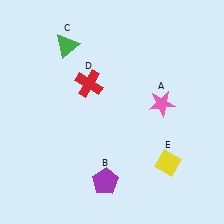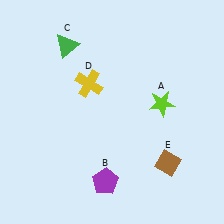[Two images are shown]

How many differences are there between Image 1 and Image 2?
There are 3 differences between the two images.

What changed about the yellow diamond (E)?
In Image 1, E is yellow. In Image 2, it changed to brown.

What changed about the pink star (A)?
In Image 1, A is pink. In Image 2, it changed to lime.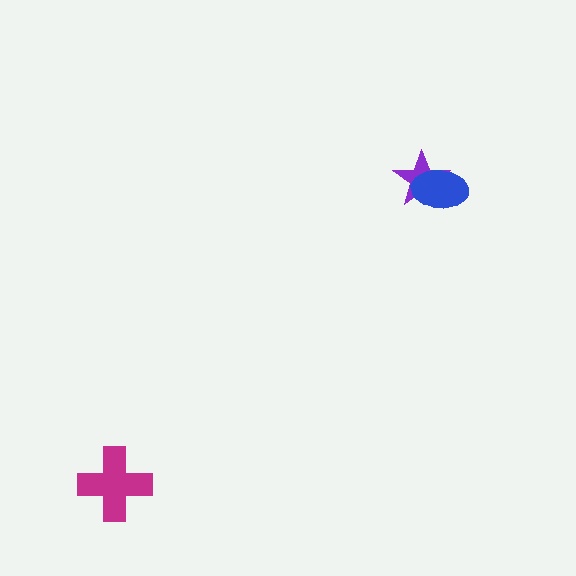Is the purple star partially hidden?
Yes, it is partially covered by another shape.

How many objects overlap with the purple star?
1 object overlaps with the purple star.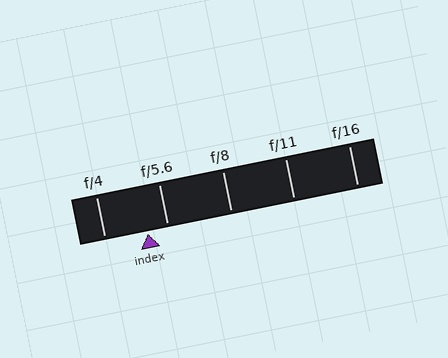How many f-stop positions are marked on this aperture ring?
There are 5 f-stop positions marked.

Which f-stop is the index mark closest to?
The index mark is closest to f/5.6.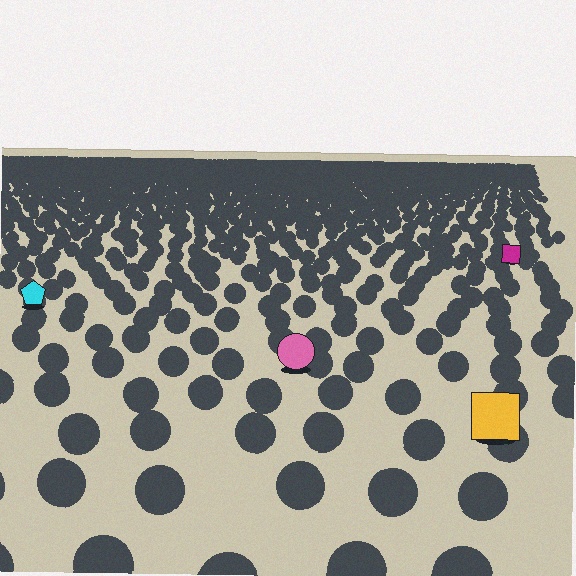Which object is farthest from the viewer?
The magenta square is farthest from the viewer. It appears smaller and the ground texture around it is denser.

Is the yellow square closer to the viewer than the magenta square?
Yes. The yellow square is closer — you can tell from the texture gradient: the ground texture is coarser near it.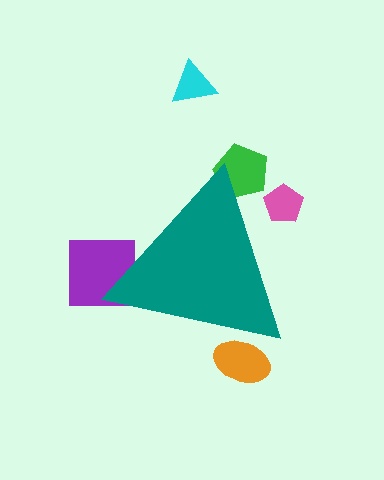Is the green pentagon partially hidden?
Yes, the green pentagon is partially hidden behind the teal triangle.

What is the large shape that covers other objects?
A teal triangle.